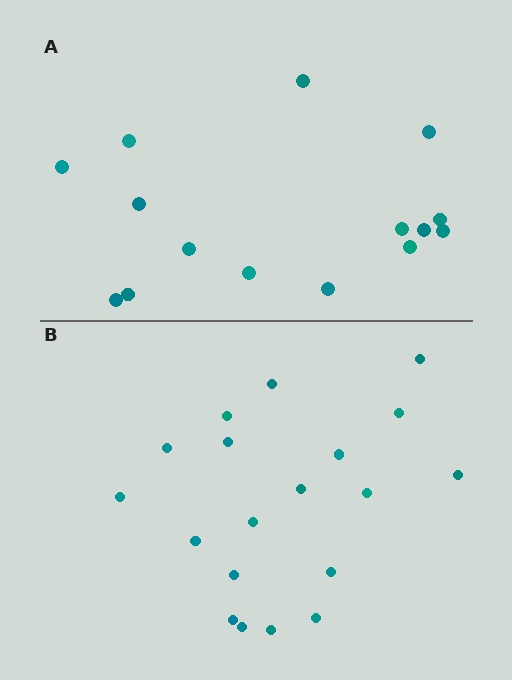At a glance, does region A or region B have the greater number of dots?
Region B (the bottom region) has more dots.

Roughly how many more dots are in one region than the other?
Region B has about 4 more dots than region A.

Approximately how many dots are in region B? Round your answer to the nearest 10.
About 20 dots. (The exact count is 19, which rounds to 20.)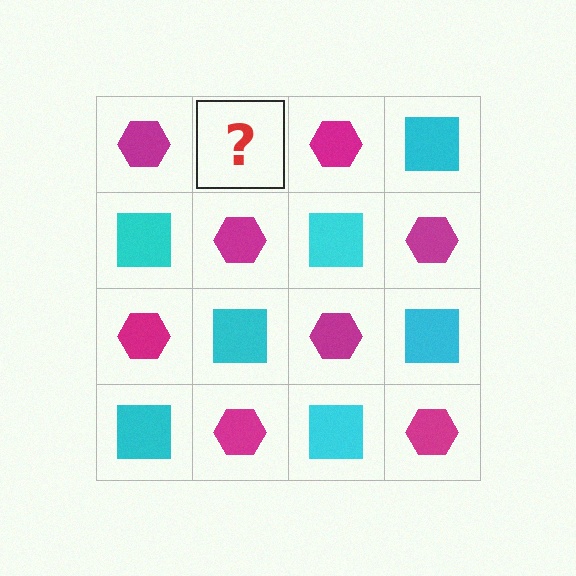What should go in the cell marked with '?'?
The missing cell should contain a cyan square.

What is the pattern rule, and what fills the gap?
The rule is that it alternates magenta hexagon and cyan square in a checkerboard pattern. The gap should be filled with a cyan square.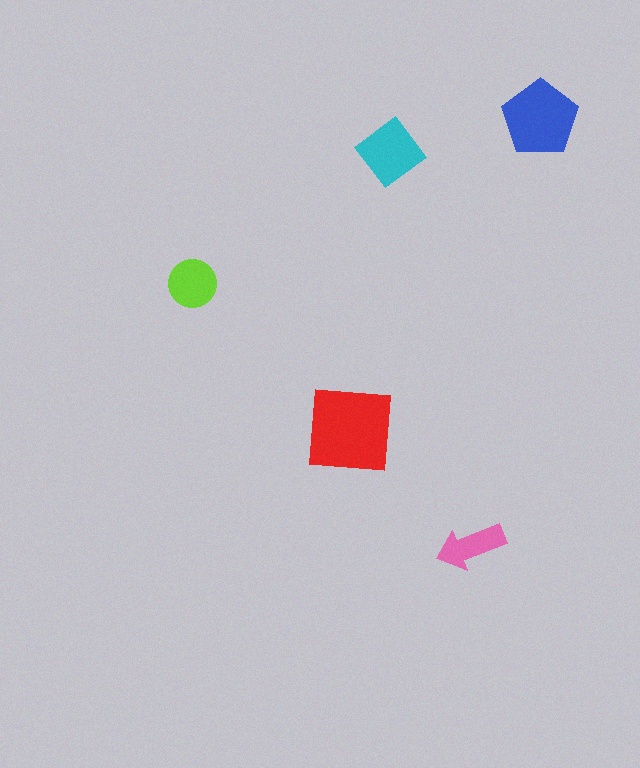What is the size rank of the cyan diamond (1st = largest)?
3rd.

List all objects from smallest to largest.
The pink arrow, the lime circle, the cyan diamond, the blue pentagon, the red square.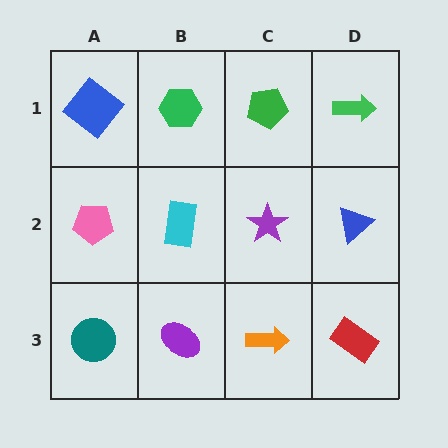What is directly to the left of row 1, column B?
A blue diamond.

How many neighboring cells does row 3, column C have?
3.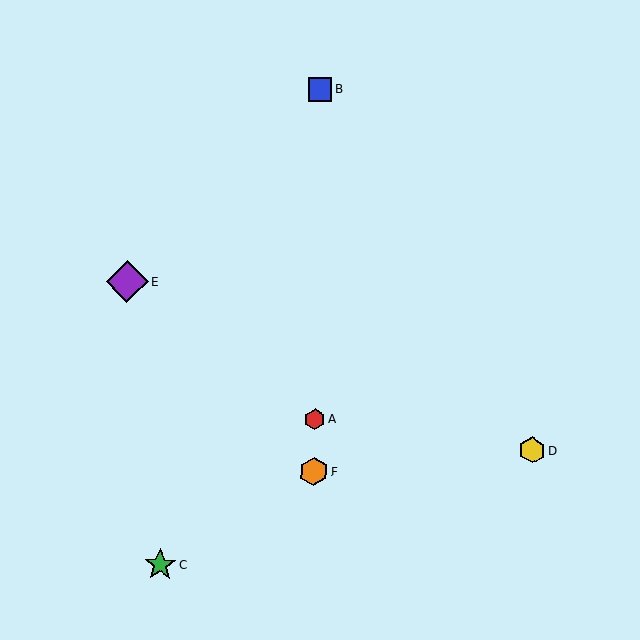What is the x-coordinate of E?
Object E is at x≈127.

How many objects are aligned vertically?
3 objects (A, B, F) are aligned vertically.